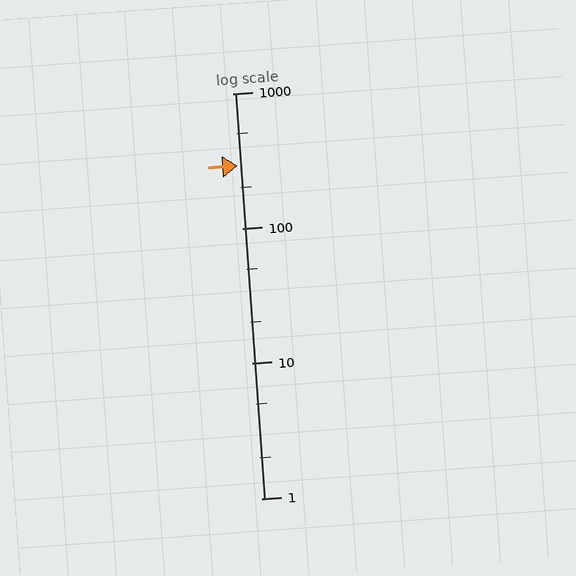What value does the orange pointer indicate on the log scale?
The pointer indicates approximately 290.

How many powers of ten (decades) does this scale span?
The scale spans 3 decades, from 1 to 1000.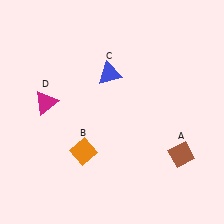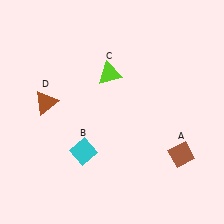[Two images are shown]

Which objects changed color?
B changed from orange to cyan. C changed from blue to lime. D changed from magenta to brown.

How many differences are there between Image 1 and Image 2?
There are 3 differences between the two images.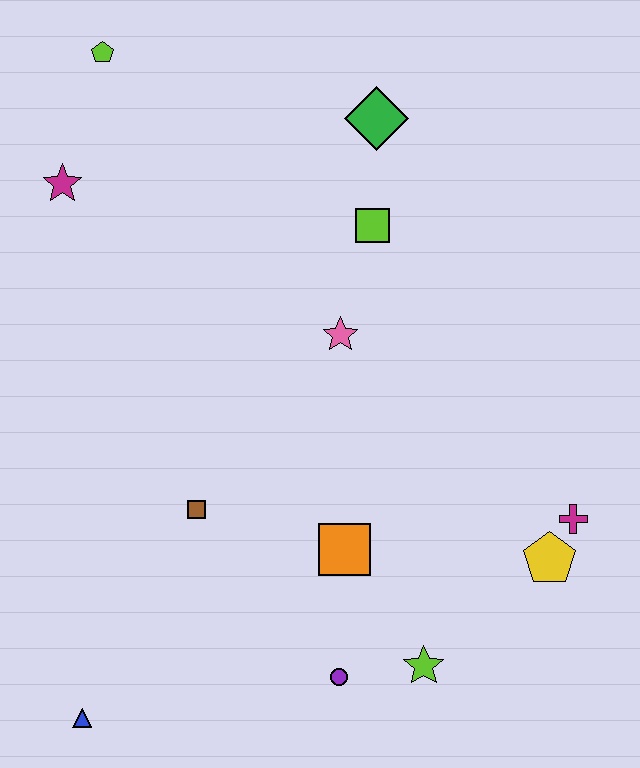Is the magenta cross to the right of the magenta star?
Yes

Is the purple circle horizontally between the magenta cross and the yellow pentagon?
No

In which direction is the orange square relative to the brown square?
The orange square is to the right of the brown square.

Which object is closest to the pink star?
The lime square is closest to the pink star.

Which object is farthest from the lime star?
The lime pentagon is farthest from the lime star.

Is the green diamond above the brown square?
Yes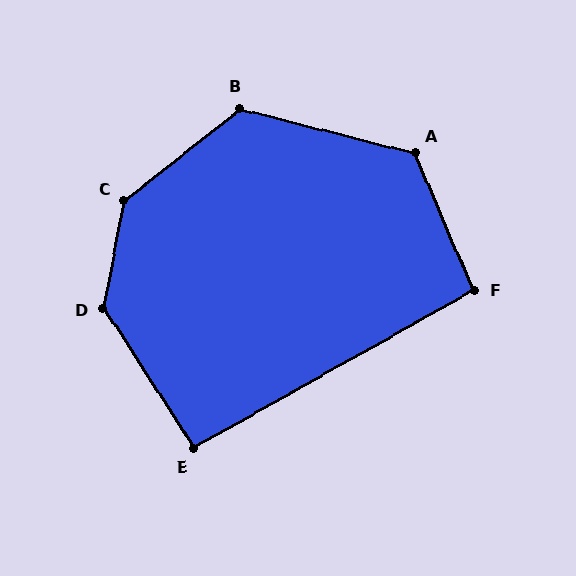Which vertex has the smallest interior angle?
E, at approximately 94 degrees.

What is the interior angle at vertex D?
Approximately 136 degrees (obtuse).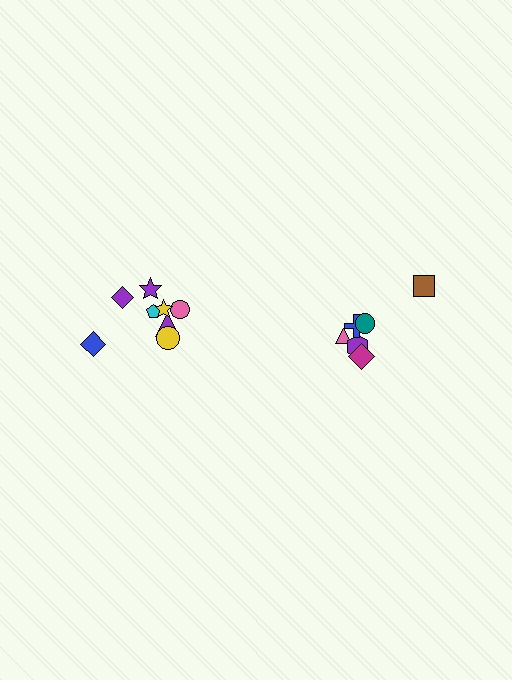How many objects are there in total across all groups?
There are 14 objects.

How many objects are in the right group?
There are 6 objects.